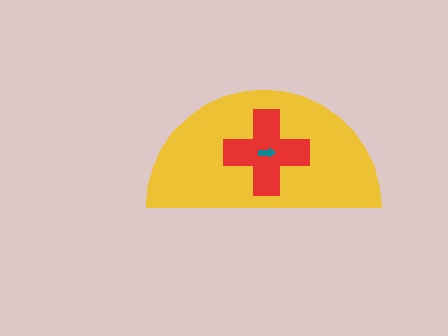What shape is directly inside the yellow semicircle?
The red cross.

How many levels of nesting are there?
3.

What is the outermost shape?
The yellow semicircle.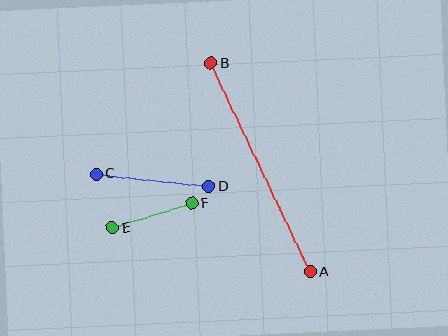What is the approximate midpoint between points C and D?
The midpoint is at approximately (153, 180) pixels.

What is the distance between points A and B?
The distance is approximately 231 pixels.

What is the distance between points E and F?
The distance is approximately 83 pixels.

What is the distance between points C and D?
The distance is approximately 113 pixels.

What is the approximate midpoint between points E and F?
The midpoint is at approximately (152, 216) pixels.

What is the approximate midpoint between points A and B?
The midpoint is at approximately (261, 168) pixels.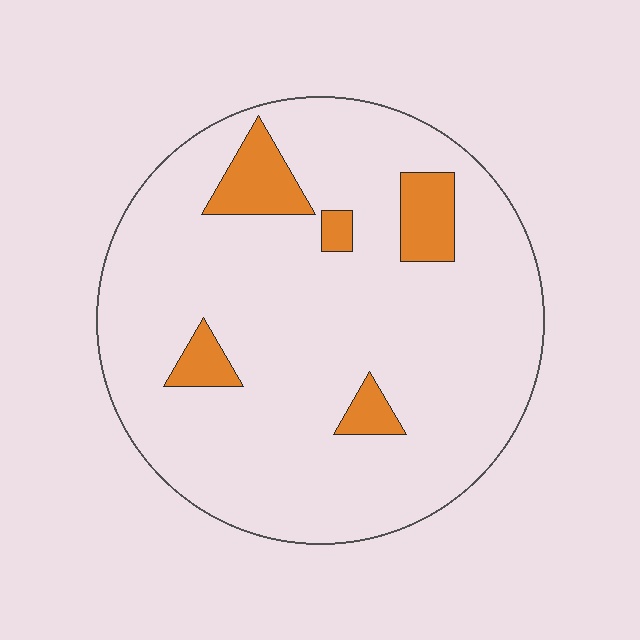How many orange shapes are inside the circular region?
5.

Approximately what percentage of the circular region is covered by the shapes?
Approximately 10%.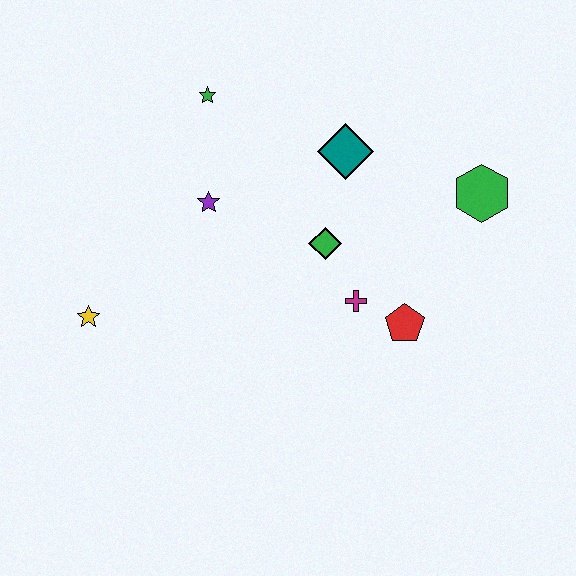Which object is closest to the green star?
The purple star is closest to the green star.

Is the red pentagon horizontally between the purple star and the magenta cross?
No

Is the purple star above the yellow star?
Yes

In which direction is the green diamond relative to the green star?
The green diamond is below the green star.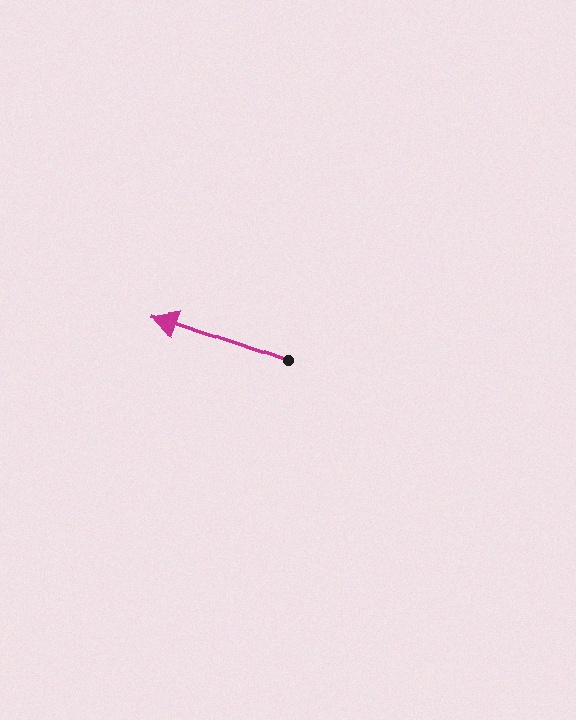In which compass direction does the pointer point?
West.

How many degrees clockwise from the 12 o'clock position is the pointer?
Approximately 289 degrees.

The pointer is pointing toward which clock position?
Roughly 10 o'clock.